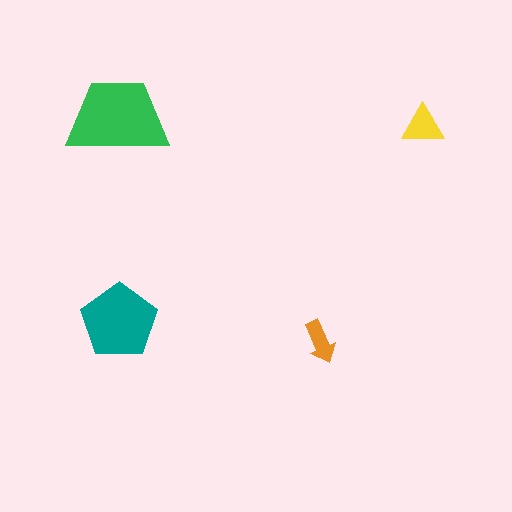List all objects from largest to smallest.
The green trapezoid, the teal pentagon, the yellow triangle, the orange arrow.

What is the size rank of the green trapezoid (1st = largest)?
1st.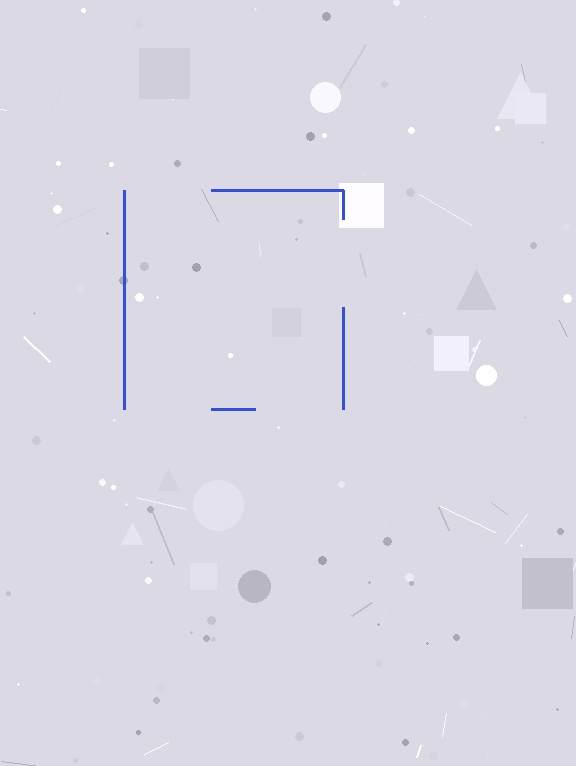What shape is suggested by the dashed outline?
The dashed outline suggests a square.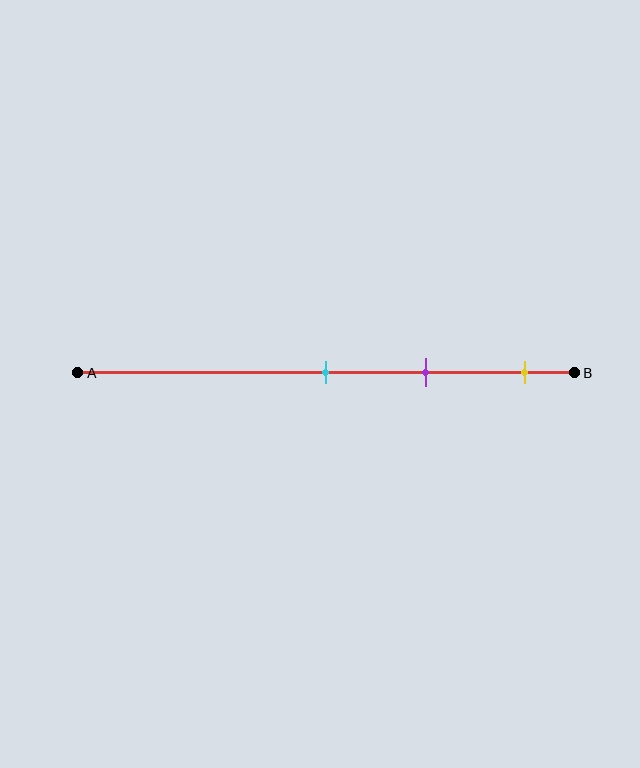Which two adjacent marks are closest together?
The cyan and purple marks are the closest adjacent pair.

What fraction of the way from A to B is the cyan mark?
The cyan mark is approximately 50% (0.5) of the way from A to B.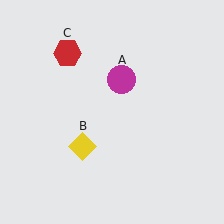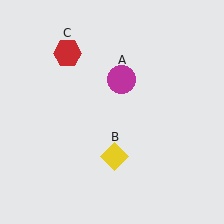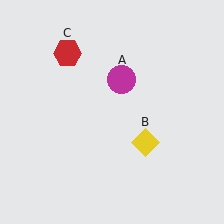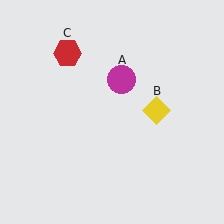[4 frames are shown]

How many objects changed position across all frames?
1 object changed position: yellow diamond (object B).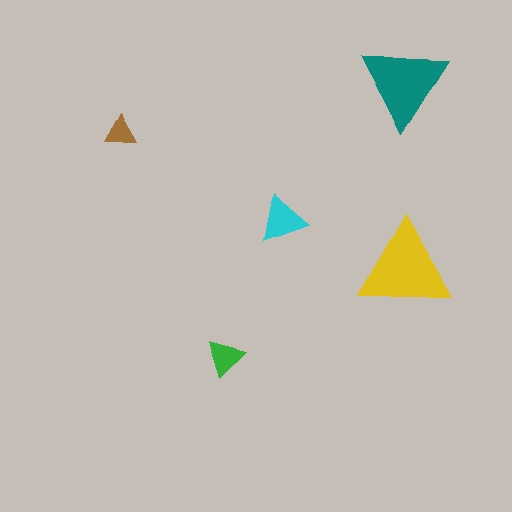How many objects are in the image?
There are 5 objects in the image.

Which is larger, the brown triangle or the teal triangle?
The teal one.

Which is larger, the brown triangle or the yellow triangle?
The yellow one.